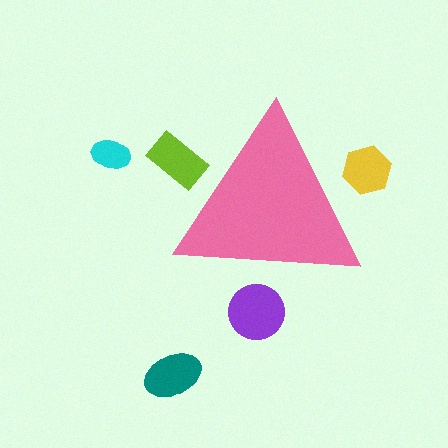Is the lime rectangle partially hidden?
Yes, the lime rectangle is partially hidden behind the pink triangle.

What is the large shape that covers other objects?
A pink triangle.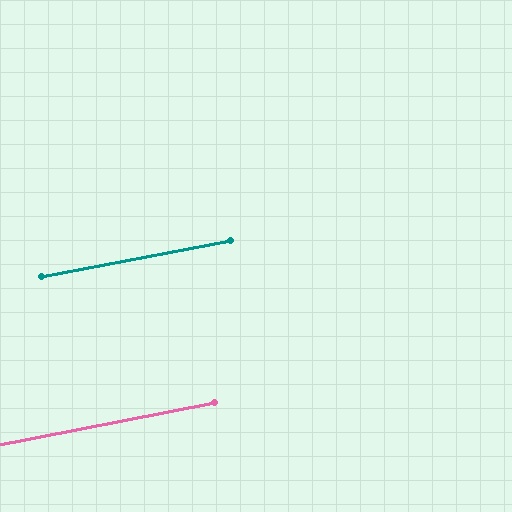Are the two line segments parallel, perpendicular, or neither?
Parallel — their directions differ by only 0.1°.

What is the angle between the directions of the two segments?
Approximately 0 degrees.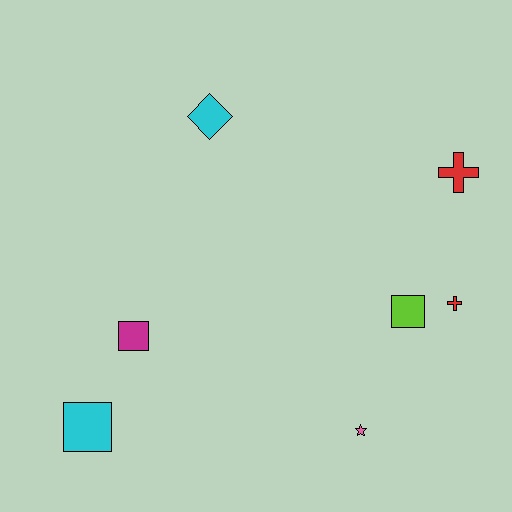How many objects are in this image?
There are 7 objects.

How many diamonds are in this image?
There is 1 diamond.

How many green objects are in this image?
There are no green objects.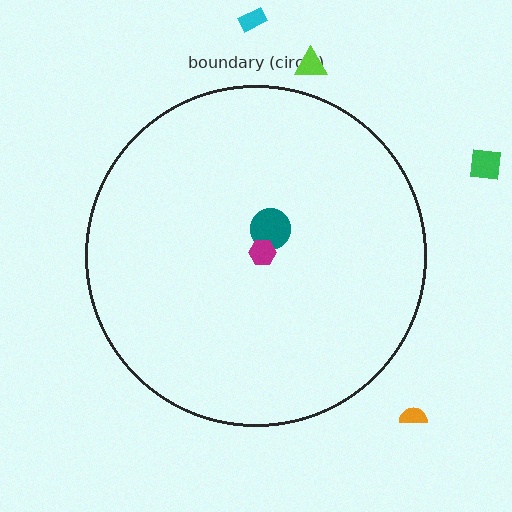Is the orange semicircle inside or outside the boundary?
Outside.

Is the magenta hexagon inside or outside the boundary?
Inside.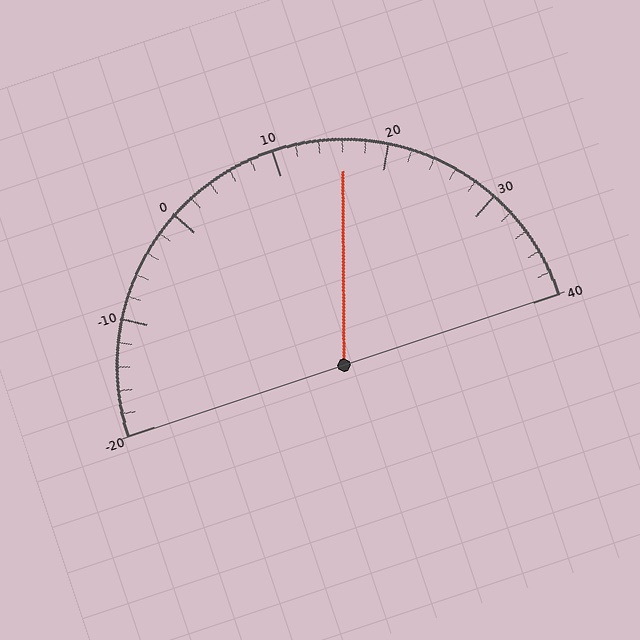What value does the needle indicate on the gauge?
The needle indicates approximately 16.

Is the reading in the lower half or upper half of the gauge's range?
The reading is in the upper half of the range (-20 to 40).